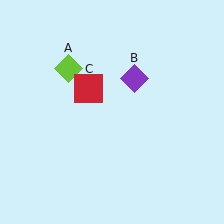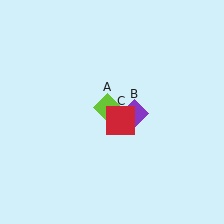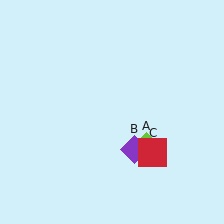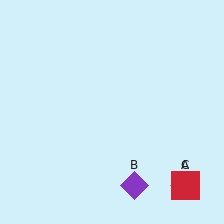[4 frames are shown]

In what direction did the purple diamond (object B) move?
The purple diamond (object B) moved down.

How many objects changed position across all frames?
3 objects changed position: lime diamond (object A), purple diamond (object B), red square (object C).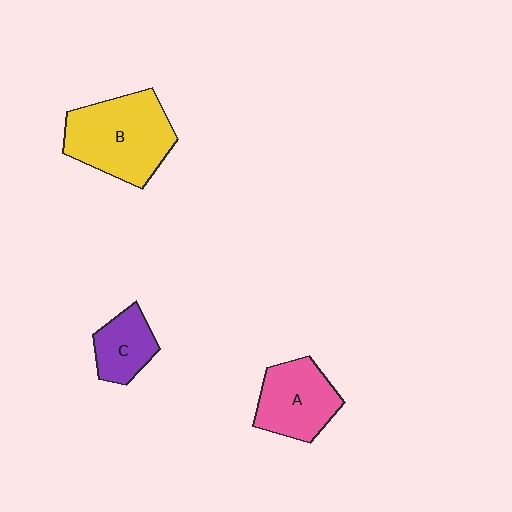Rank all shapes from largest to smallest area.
From largest to smallest: B (yellow), A (pink), C (purple).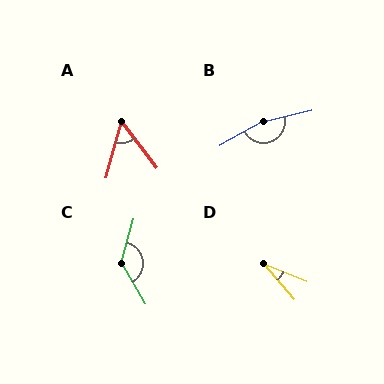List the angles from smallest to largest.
D (28°), A (53°), C (134°), B (164°).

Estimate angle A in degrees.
Approximately 53 degrees.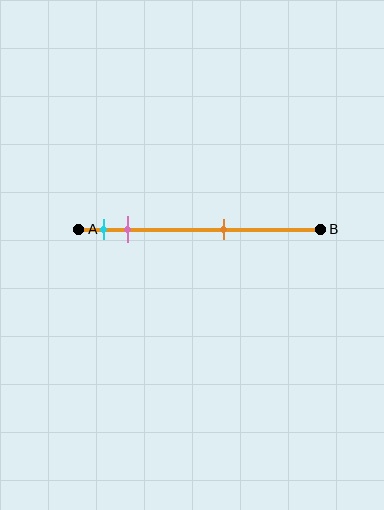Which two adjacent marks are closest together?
The cyan and pink marks are the closest adjacent pair.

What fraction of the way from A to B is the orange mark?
The orange mark is approximately 60% (0.6) of the way from A to B.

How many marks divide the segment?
There are 3 marks dividing the segment.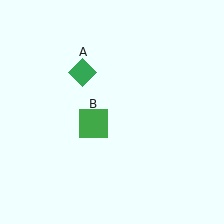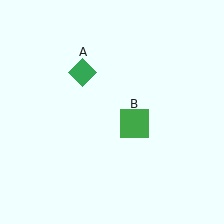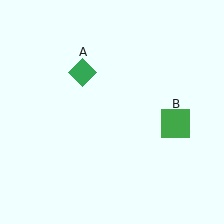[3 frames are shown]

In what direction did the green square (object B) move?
The green square (object B) moved right.